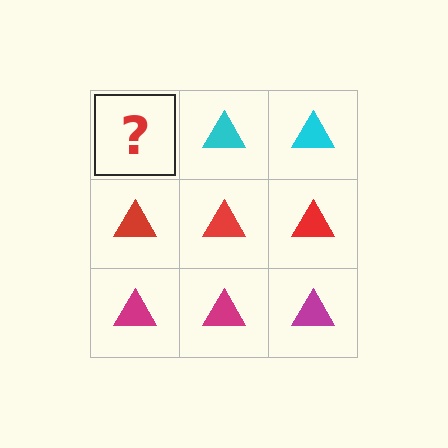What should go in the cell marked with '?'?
The missing cell should contain a cyan triangle.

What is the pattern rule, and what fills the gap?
The rule is that each row has a consistent color. The gap should be filled with a cyan triangle.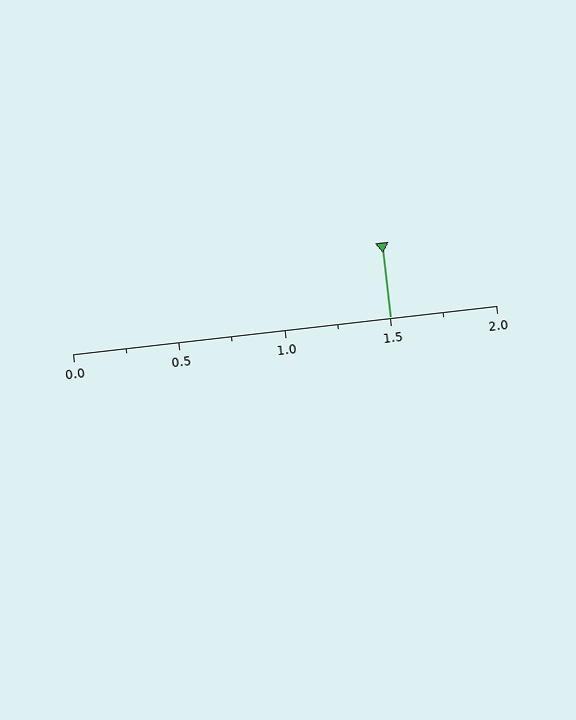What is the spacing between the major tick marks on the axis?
The major ticks are spaced 0.5 apart.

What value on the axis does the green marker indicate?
The marker indicates approximately 1.5.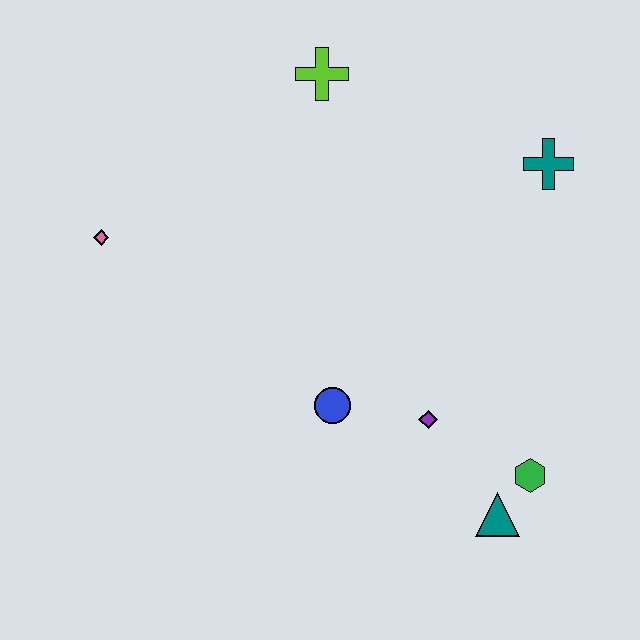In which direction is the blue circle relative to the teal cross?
The blue circle is below the teal cross.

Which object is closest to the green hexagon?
The teal triangle is closest to the green hexagon.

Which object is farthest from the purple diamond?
The pink diamond is farthest from the purple diamond.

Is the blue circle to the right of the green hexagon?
No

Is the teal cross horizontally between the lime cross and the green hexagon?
No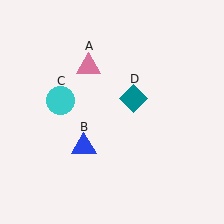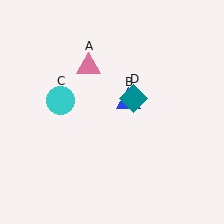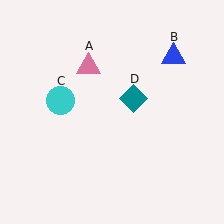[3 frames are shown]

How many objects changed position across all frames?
1 object changed position: blue triangle (object B).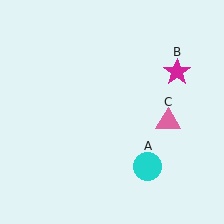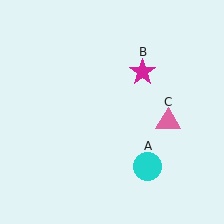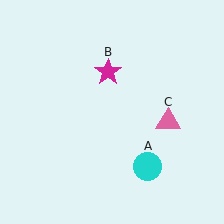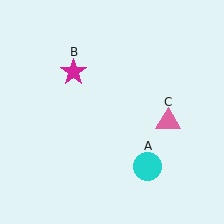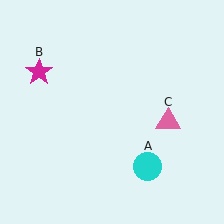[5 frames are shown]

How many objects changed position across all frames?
1 object changed position: magenta star (object B).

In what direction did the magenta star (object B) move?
The magenta star (object B) moved left.